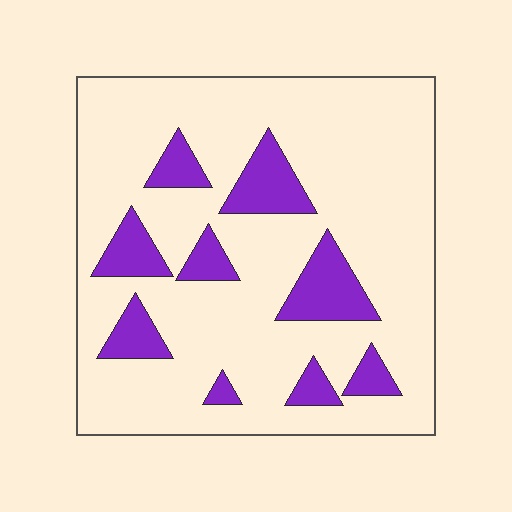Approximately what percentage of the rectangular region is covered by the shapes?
Approximately 20%.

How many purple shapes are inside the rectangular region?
9.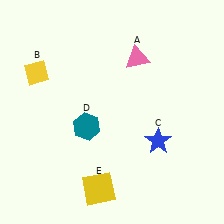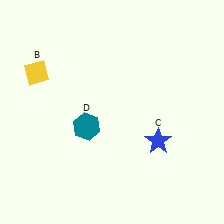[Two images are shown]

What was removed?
The yellow square (E), the pink triangle (A) were removed in Image 2.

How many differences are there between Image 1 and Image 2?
There are 2 differences between the two images.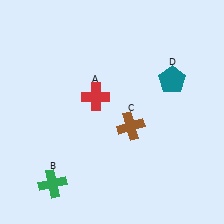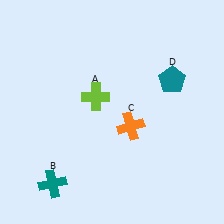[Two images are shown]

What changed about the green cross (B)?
In Image 1, B is green. In Image 2, it changed to teal.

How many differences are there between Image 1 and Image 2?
There are 3 differences between the two images.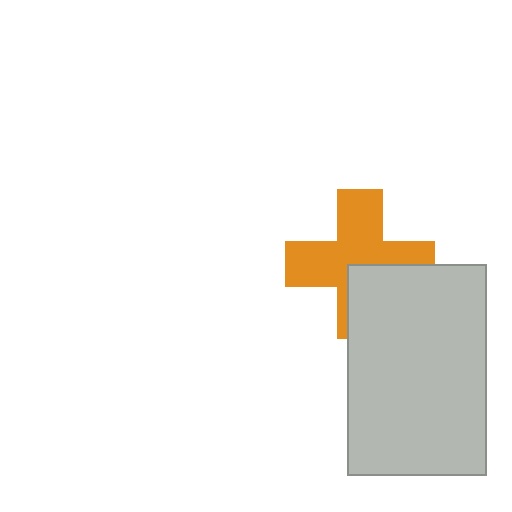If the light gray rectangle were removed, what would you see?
You would see the complete orange cross.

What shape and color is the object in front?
The object in front is a light gray rectangle.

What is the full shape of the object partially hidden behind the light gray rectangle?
The partially hidden object is an orange cross.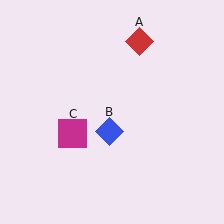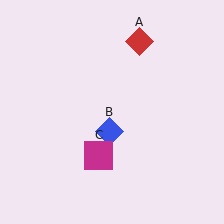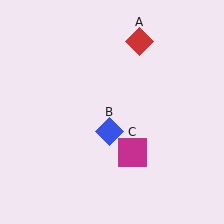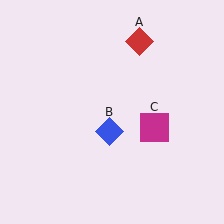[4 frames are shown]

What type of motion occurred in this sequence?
The magenta square (object C) rotated counterclockwise around the center of the scene.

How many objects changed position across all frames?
1 object changed position: magenta square (object C).